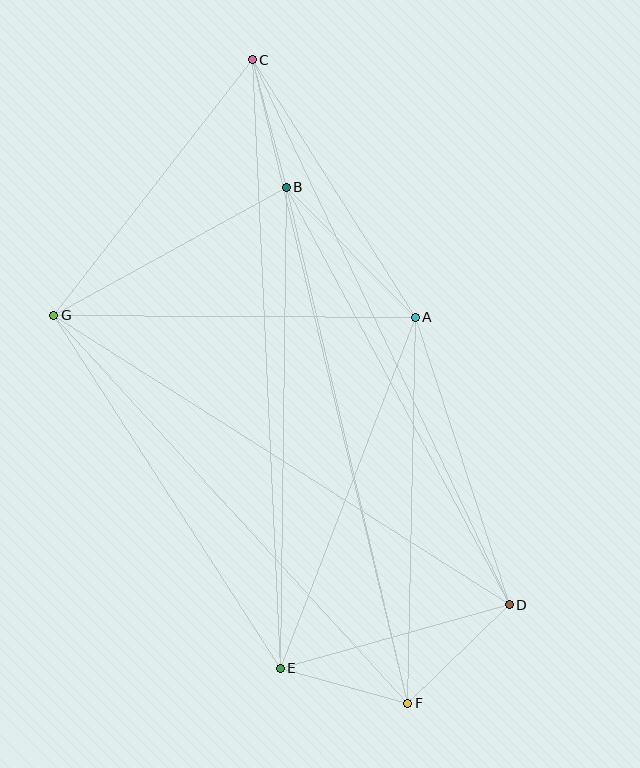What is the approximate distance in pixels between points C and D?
The distance between C and D is approximately 602 pixels.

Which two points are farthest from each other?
Points C and F are farthest from each other.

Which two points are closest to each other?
Points B and C are closest to each other.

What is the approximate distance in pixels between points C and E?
The distance between C and E is approximately 609 pixels.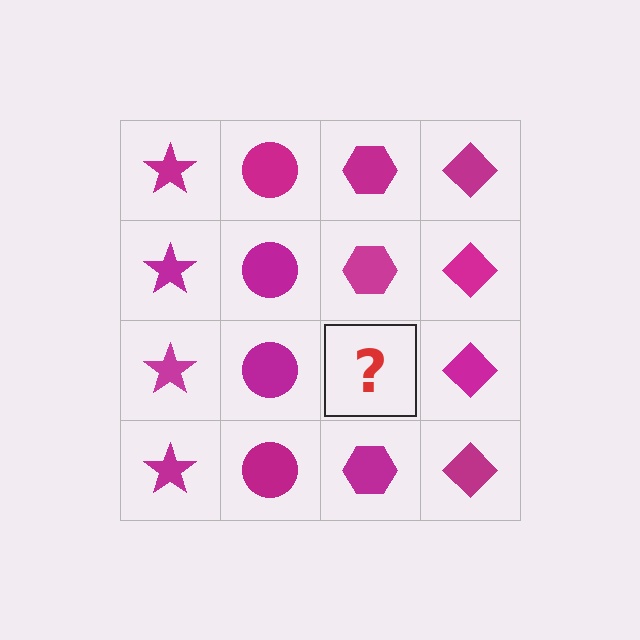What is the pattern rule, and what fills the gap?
The rule is that each column has a consistent shape. The gap should be filled with a magenta hexagon.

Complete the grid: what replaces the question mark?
The question mark should be replaced with a magenta hexagon.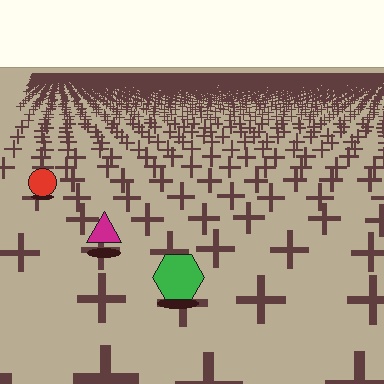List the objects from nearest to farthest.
From nearest to farthest: the green hexagon, the magenta triangle, the red circle.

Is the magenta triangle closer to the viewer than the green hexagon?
No. The green hexagon is closer — you can tell from the texture gradient: the ground texture is coarser near it.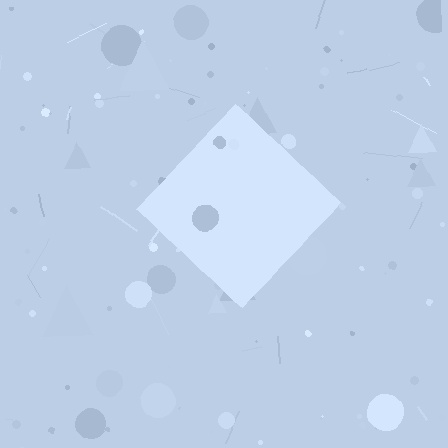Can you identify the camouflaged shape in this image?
The camouflaged shape is a diamond.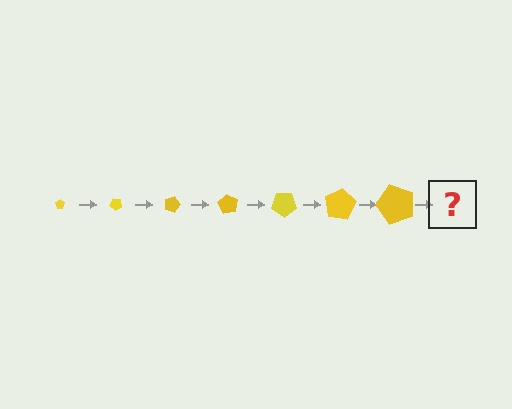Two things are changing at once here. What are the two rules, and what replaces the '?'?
The two rules are that the pentagon grows larger each step and it rotates 45 degrees each step. The '?' should be a pentagon, larger than the previous one and rotated 315 degrees from the start.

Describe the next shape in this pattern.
It should be a pentagon, larger than the previous one and rotated 315 degrees from the start.